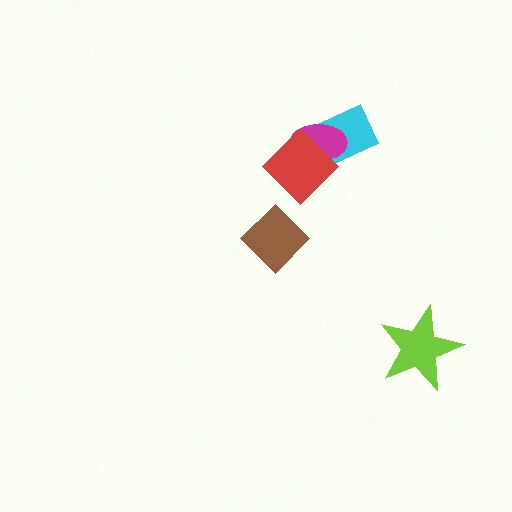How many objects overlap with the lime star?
0 objects overlap with the lime star.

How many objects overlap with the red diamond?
2 objects overlap with the red diamond.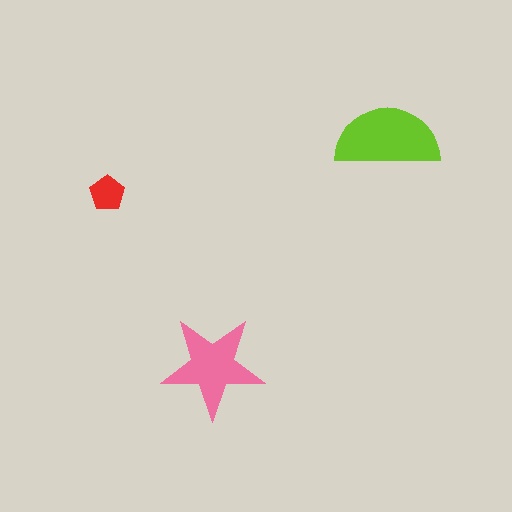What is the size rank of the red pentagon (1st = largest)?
3rd.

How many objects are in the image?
There are 3 objects in the image.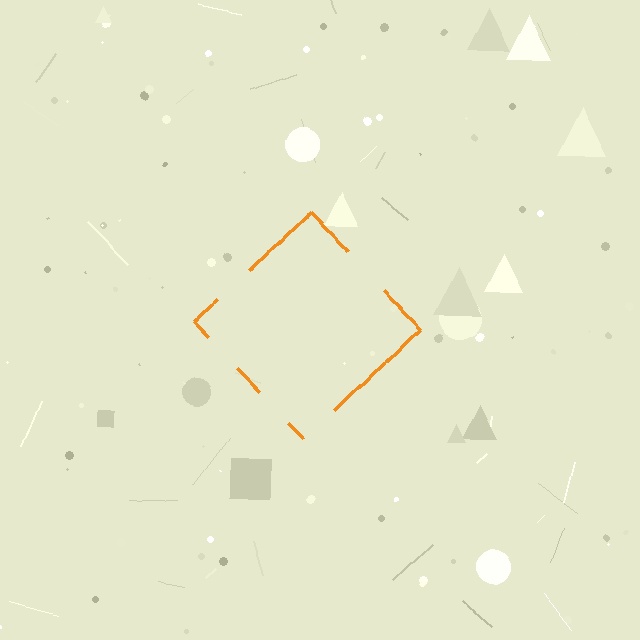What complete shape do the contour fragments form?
The contour fragments form a diamond.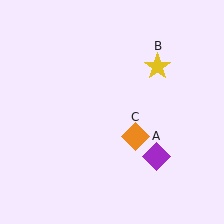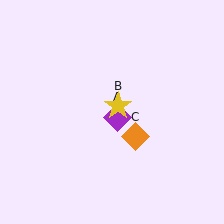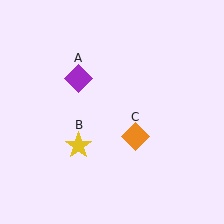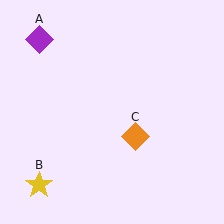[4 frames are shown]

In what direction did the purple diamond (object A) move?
The purple diamond (object A) moved up and to the left.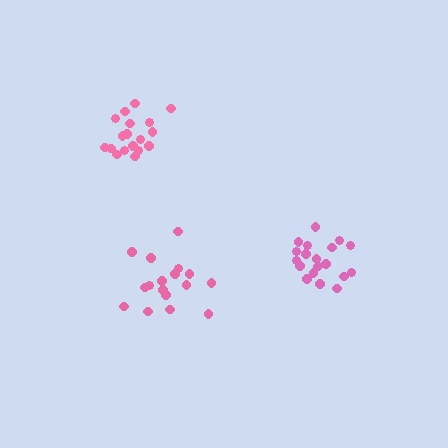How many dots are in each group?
Group 1: 19 dots, Group 2: 18 dots, Group 3: 17 dots (54 total).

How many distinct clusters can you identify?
There are 3 distinct clusters.